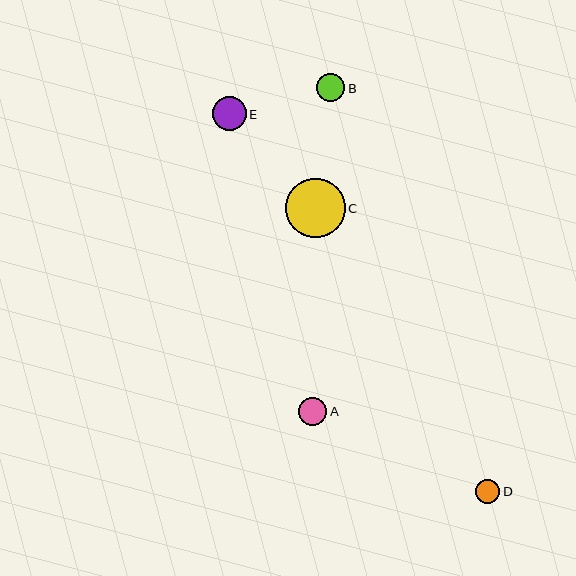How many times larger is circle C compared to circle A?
Circle C is approximately 2.1 times the size of circle A.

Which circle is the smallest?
Circle D is the smallest with a size of approximately 24 pixels.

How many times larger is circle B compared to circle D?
Circle B is approximately 1.2 times the size of circle D.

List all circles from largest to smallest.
From largest to smallest: C, E, B, A, D.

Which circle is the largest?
Circle C is the largest with a size of approximately 60 pixels.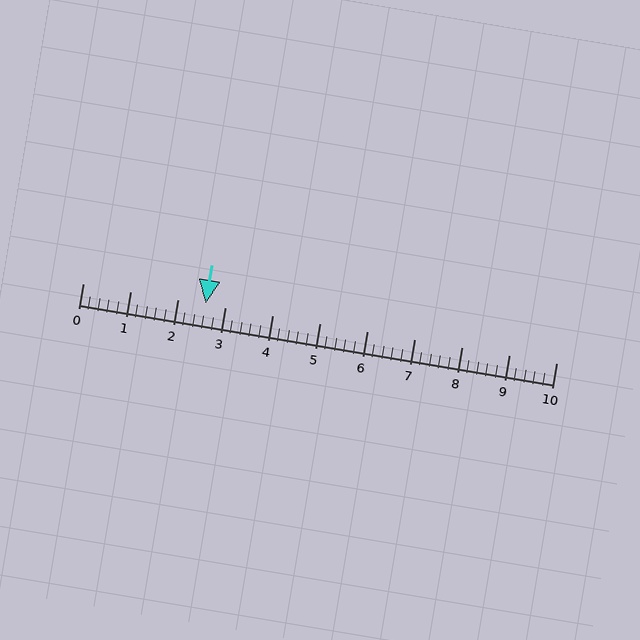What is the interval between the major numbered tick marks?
The major tick marks are spaced 1 units apart.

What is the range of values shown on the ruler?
The ruler shows values from 0 to 10.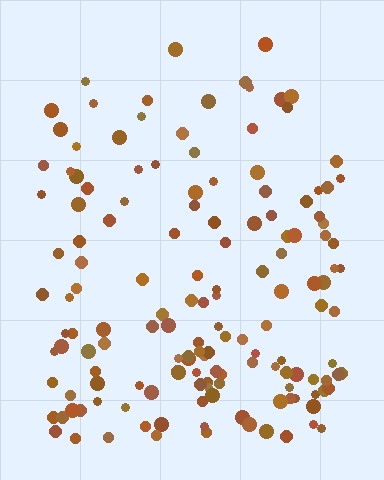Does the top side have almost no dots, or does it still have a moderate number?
Still a moderate number, just noticeably fewer than the bottom.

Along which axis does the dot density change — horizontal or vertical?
Vertical.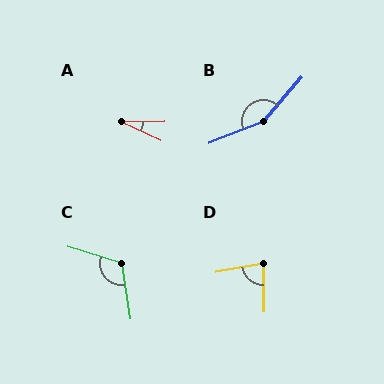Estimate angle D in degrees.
Approximately 81 degrees.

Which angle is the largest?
B, at approximately 153 degrees.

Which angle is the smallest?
A, at approximately 26 degrees.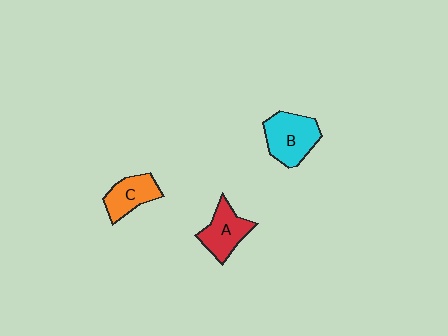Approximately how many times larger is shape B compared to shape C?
Approximately 1.4 times.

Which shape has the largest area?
Shape B (cyan).